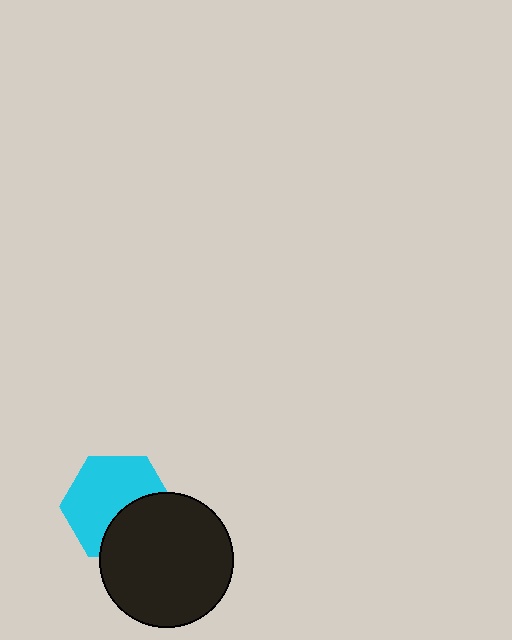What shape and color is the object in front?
The object in front is a black circle.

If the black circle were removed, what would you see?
You would see the complete cyan hexagon.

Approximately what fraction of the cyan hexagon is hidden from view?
Roughly 36% of the cyan hexagon is hidden behind the black circle.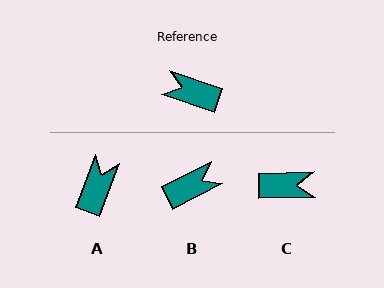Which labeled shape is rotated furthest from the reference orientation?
C, about 160 degrees away.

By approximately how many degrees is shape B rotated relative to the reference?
Approximately 134 degrees clockwise.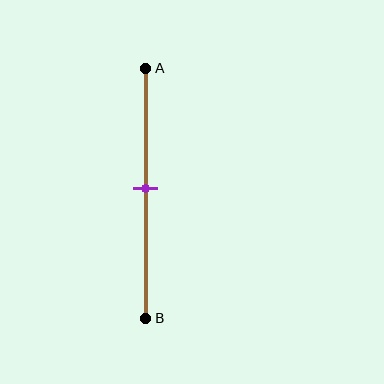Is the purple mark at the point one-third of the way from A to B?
No, the mark is at about 50% from A, not at the 33% one-third point.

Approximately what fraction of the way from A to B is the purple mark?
The purple mark is approximately 50% of the way from A to B.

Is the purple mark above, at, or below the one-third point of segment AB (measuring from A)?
The purple mark is below the one-third point of segment AB.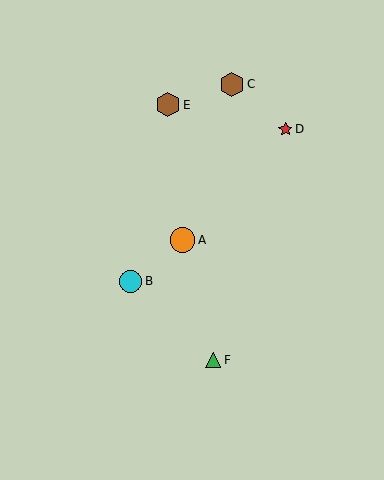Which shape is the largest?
The orange circle (labeled A) is the largest.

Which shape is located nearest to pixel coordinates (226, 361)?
The green triangle (labeled F) at (213, 360) is nearest to that location.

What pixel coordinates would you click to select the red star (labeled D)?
Click at (285, 129) to select the red star D.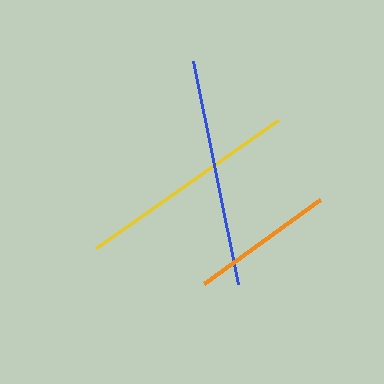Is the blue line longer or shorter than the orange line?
The blue line is longer than the orange line.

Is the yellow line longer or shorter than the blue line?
The blue line is longer than the yellow line.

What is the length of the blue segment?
The blue segment is approximately 227 pixels long.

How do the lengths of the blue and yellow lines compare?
The blue and yellow lines are approximately the same length.